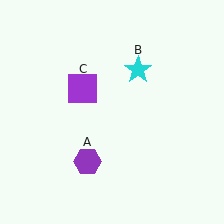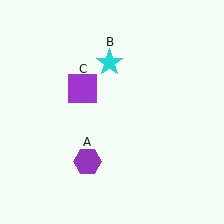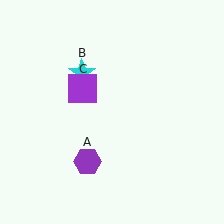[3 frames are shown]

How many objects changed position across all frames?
1 object changed position: cyan star (object B).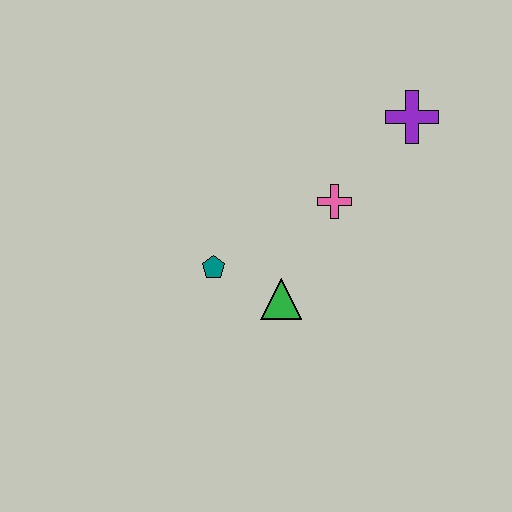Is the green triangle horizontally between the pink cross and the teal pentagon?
Yes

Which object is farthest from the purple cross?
The teal pentagon is farthest from the purple cross.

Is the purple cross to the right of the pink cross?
Yes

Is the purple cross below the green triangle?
No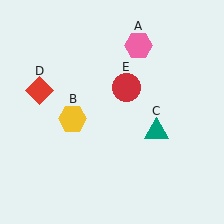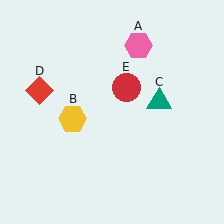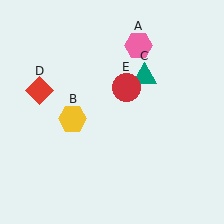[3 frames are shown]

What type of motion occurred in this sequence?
The teal triangle (object C) rotated counterclockwise around the center of the scene.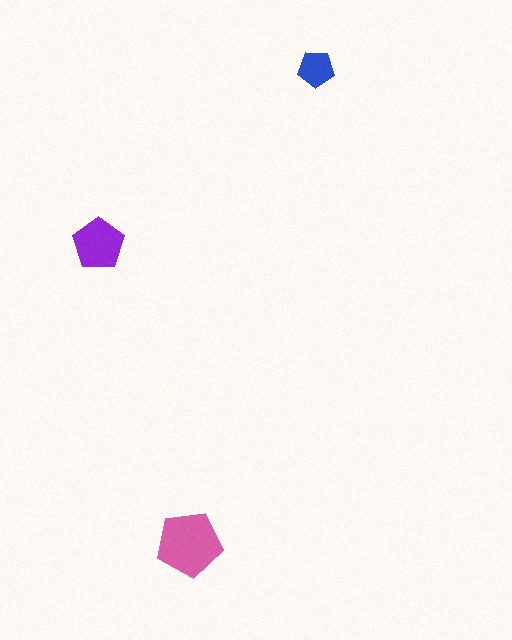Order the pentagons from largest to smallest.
the pink one, the purple one, the blue one.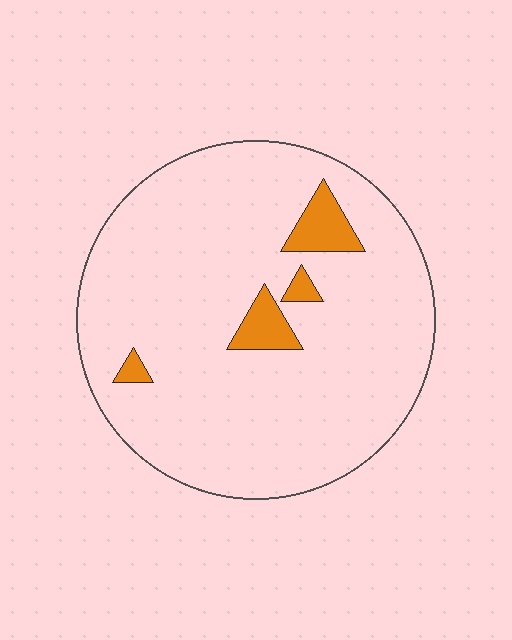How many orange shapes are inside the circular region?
4.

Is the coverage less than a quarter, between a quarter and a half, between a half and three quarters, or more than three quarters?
Less than a quarter.